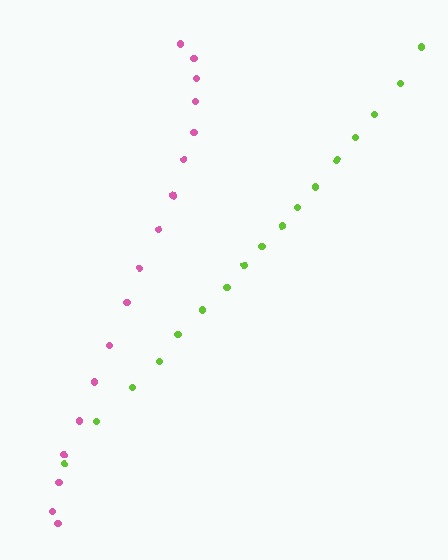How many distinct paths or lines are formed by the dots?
There are 2 distinct paths.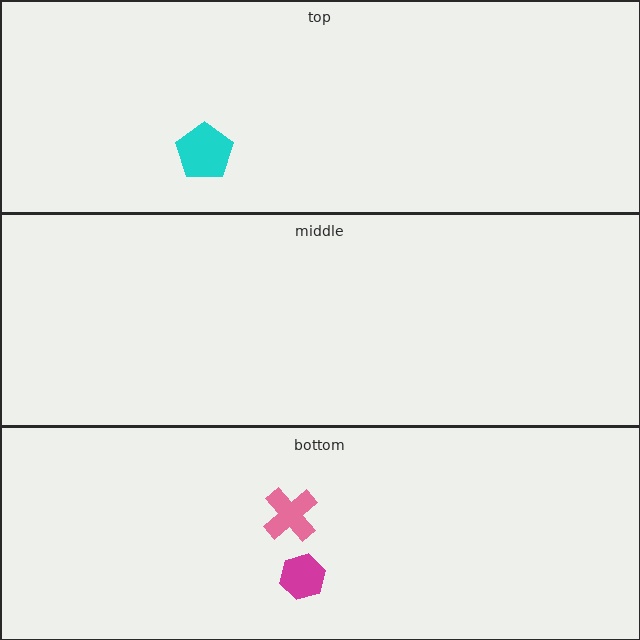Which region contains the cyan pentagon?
The top region.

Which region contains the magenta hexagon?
The bottom region.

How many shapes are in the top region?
1.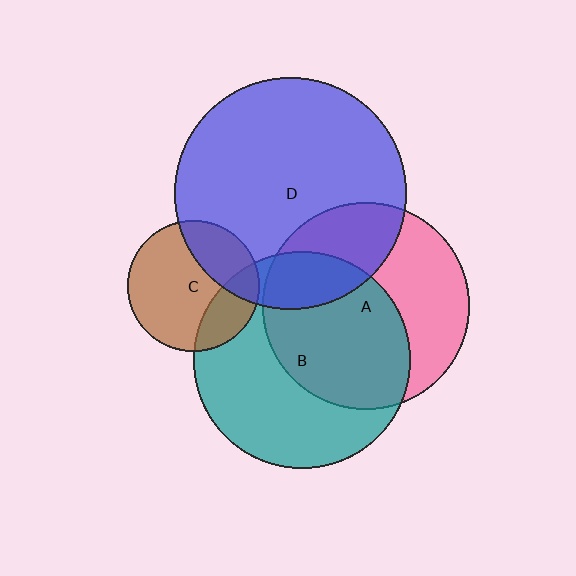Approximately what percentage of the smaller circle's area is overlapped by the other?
Approximately 55%.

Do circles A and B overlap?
Yes.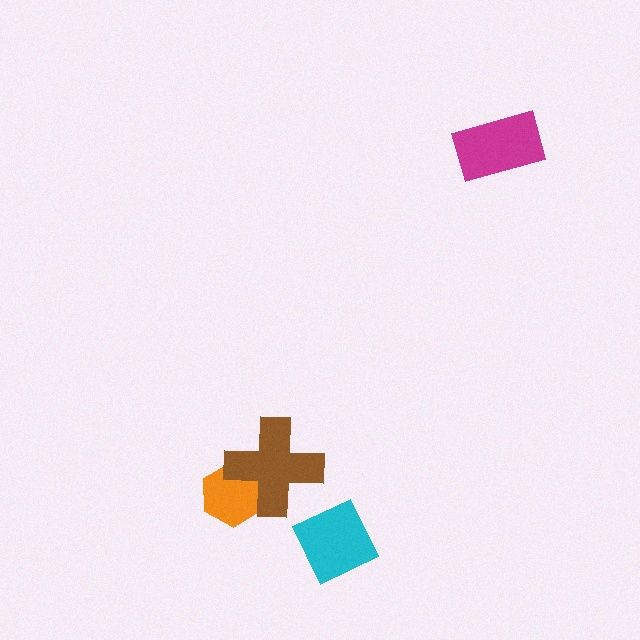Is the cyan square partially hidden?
No, no other shape covers it.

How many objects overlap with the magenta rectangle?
0 objects overlap with the magenta rectangle.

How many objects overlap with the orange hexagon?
1 object overlaps with the orange hexagon.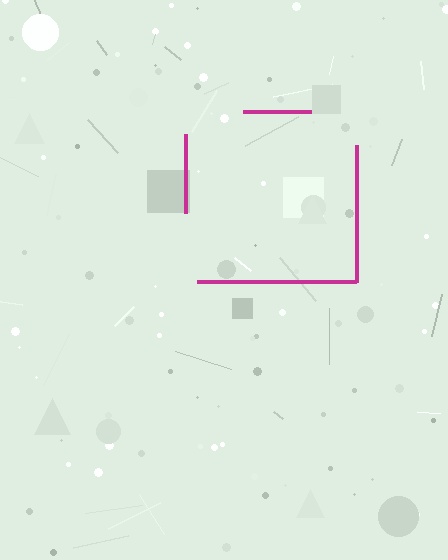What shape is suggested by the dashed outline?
The dashed outline suggests a square.